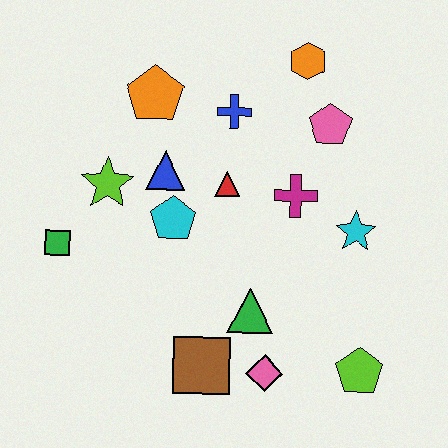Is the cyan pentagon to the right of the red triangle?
No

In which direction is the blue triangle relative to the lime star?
The blue triangle is to the right of the lime star.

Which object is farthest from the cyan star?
The green square is farthest from the cyan star.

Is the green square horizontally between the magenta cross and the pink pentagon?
No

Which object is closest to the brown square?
The pink diamond is closest to the brown square.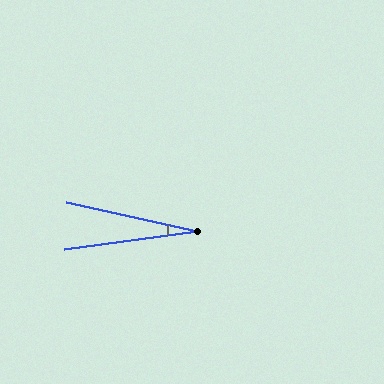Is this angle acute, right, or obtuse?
It is acute.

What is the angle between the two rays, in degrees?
Approximately 20 degrees.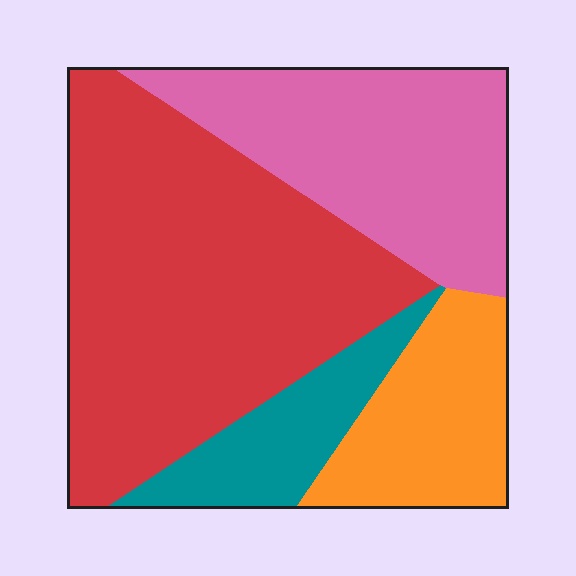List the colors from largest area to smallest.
From largest to smallest: red, pink, orange, teal.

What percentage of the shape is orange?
Orange covers roughly 15% of the shape.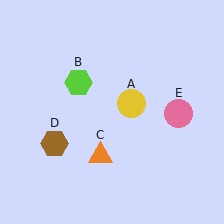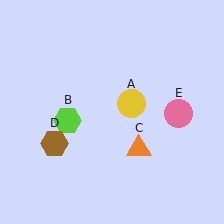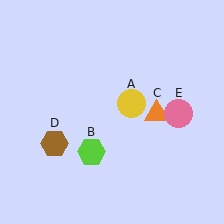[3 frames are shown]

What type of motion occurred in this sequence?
The lime hexagon (object B), orange triangle (object C) rotated counterclockwise around the center of the scene.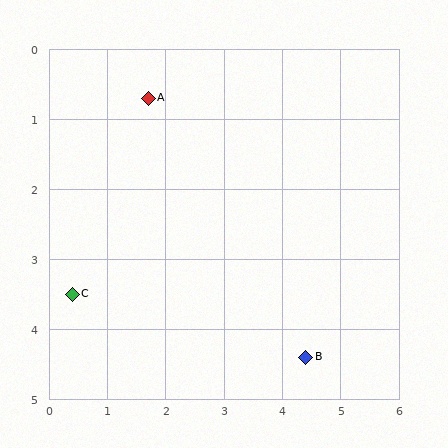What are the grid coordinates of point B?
Point B is at approximately (4.4, 4.4).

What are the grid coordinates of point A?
Point A is at approximately (1.7, 0.7).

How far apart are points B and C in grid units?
Points B and C are about 4.1 grid units apart.